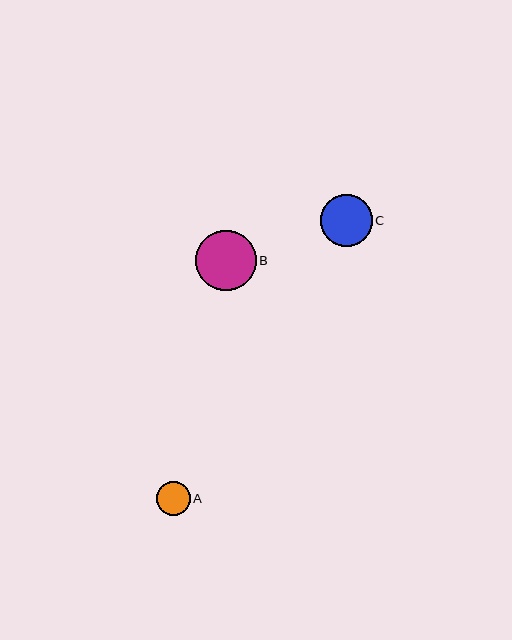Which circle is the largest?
Circle B is the largest with a size of approximately 60 pixels.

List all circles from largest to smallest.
From largest to smallest: B, C, A.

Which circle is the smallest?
Circle A is the smallest with a size of approximately 34 pixels.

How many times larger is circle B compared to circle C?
Circle B is approximately 1.2 times the size of circle C.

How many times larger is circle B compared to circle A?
Circle B is approximately 1.8 times the size of circle A.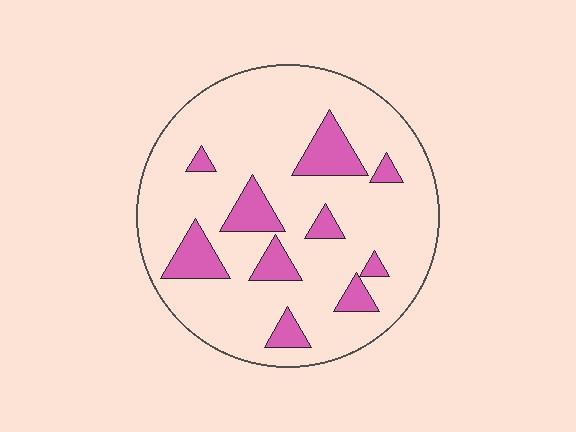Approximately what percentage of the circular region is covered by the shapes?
Approximately 15%.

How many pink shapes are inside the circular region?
10.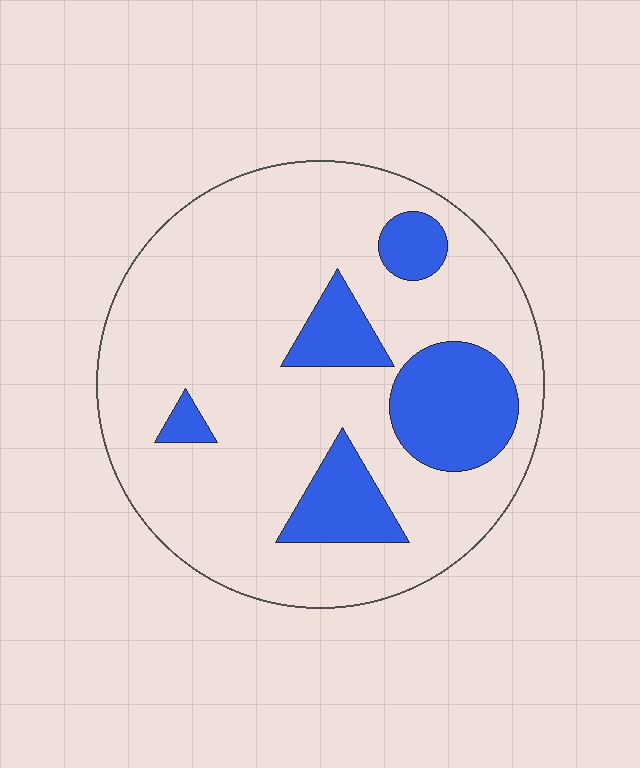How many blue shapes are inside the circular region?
5.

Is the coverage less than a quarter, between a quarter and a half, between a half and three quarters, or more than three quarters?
Less than a quarter.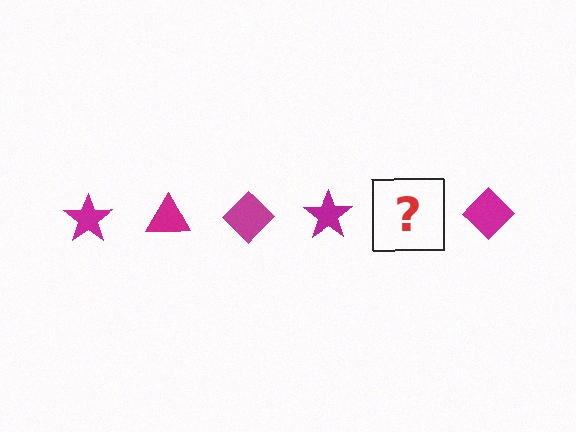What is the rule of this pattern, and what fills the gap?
The rule is that the pattern cycles through star, triangle, diamond shapes in magenta. The gap should be filled with a magenta triangle.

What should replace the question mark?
The question mark should be replaced with a magenta triangle.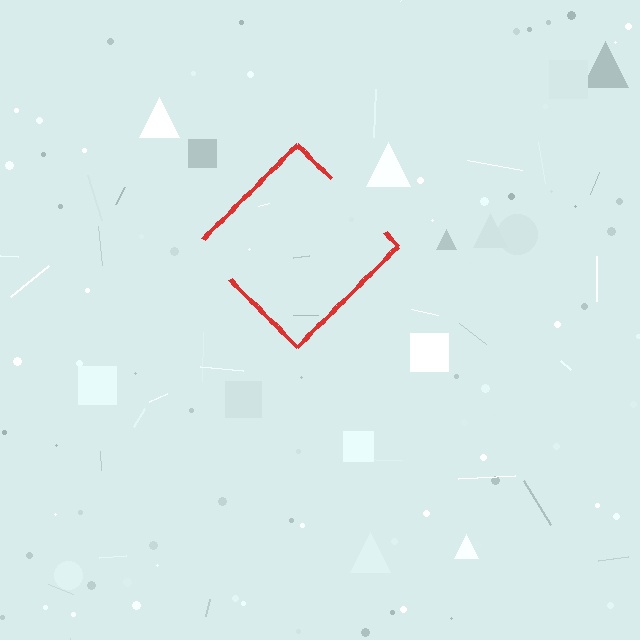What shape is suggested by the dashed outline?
The dashed outline suggests a diamond.